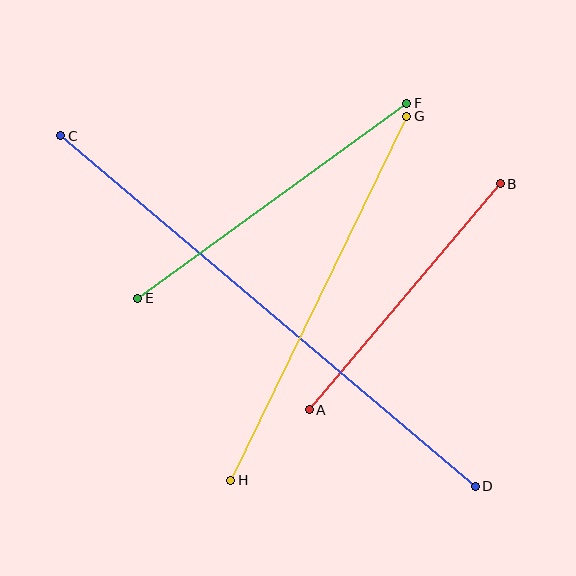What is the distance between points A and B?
The distance is approximately 296 pixels.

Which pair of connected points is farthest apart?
Points C and D are farthest apart.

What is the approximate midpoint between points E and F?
The midpoint is at approximately (272, 201) pixels.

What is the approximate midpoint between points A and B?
The midpoint is at approximately (405, 297) pixels.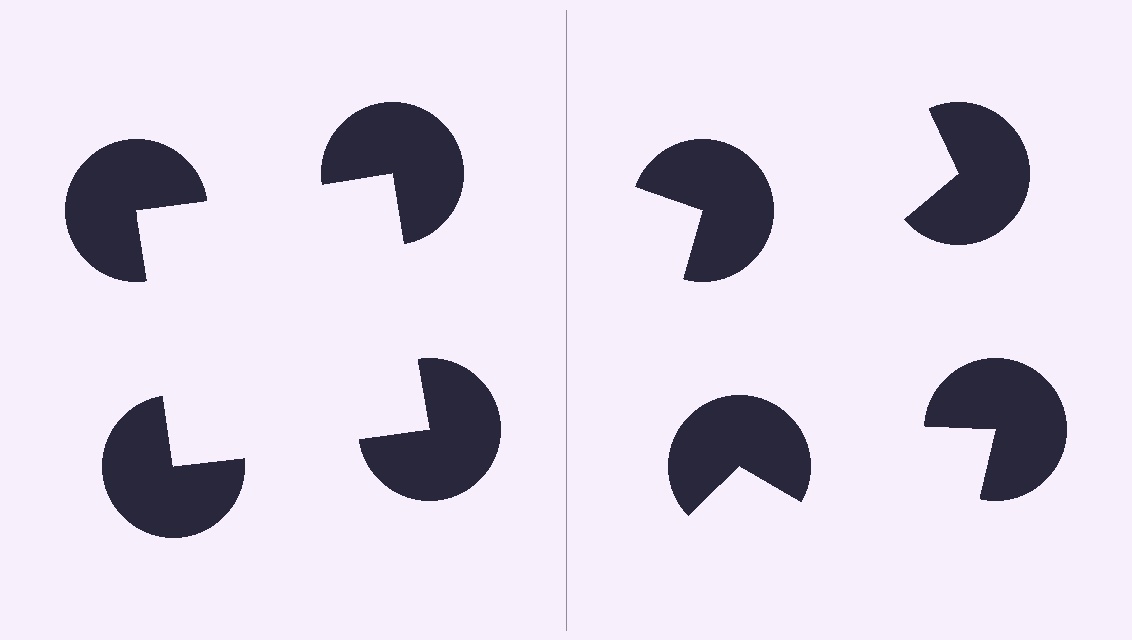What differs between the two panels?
The pac-man discs are positioned identically on both sides; only the wedge orientations differ. On the left they align to a square; on the right they are misaligned.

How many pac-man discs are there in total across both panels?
8 — 4 on each side.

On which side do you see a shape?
An illusory square appears on the left side. On the right side the wedge cuts are rotated, so no coherent shape forms.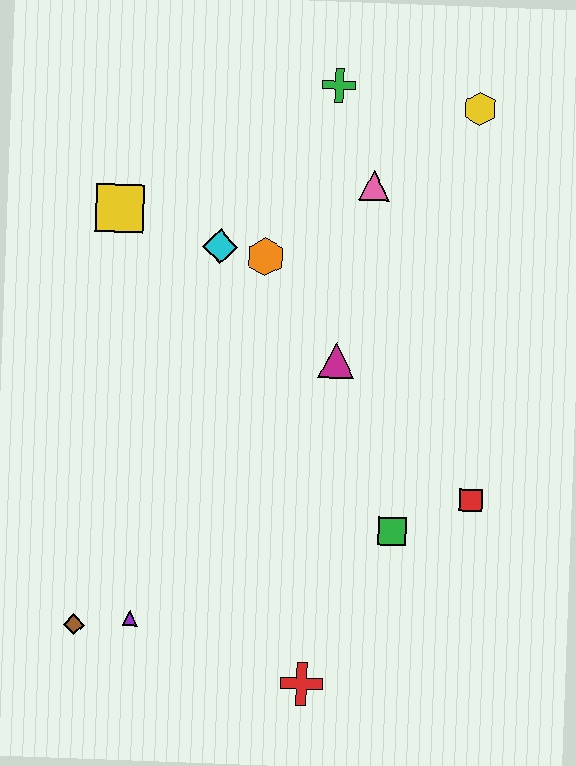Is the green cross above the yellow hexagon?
Yes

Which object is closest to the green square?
The red square is closest to the green square.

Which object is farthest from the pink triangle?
The brown diamond is farthest from the pink triangle.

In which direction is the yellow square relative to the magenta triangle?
The yellow square is to the left of the magenta triangle.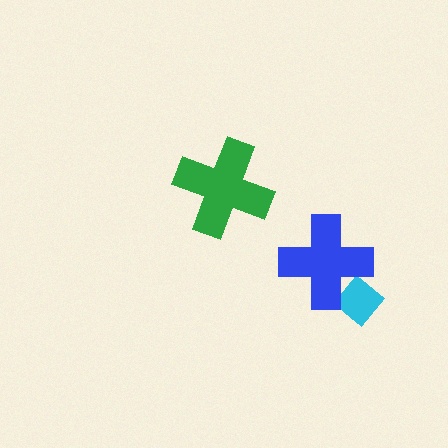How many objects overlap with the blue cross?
1 object overlaps with the blue cross.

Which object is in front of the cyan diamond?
The blue cross is in front of the cyan diamond.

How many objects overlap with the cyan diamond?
1 object overlaps with the cyan diamond.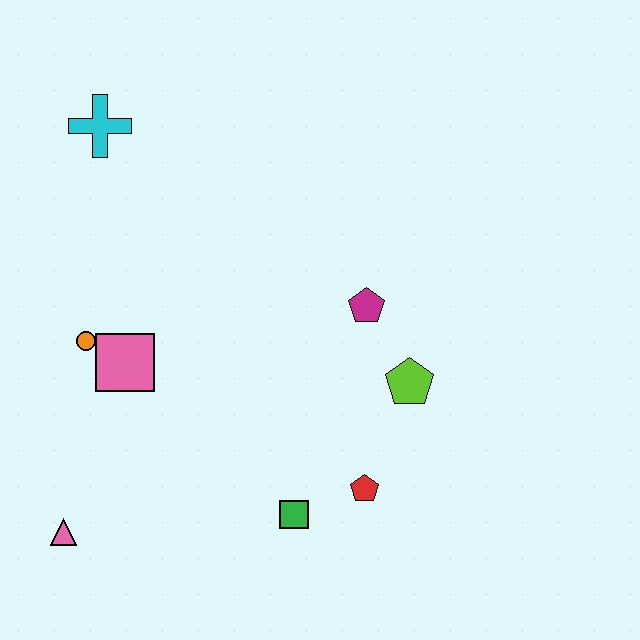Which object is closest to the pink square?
The orange circle is closest to the pink square.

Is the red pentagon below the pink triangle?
No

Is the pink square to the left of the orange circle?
No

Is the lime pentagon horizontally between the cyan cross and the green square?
No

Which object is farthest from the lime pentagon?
The cyan cross is farthest from the lime pentagon.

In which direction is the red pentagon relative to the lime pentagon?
The red pentagon is below the lime pentagon.